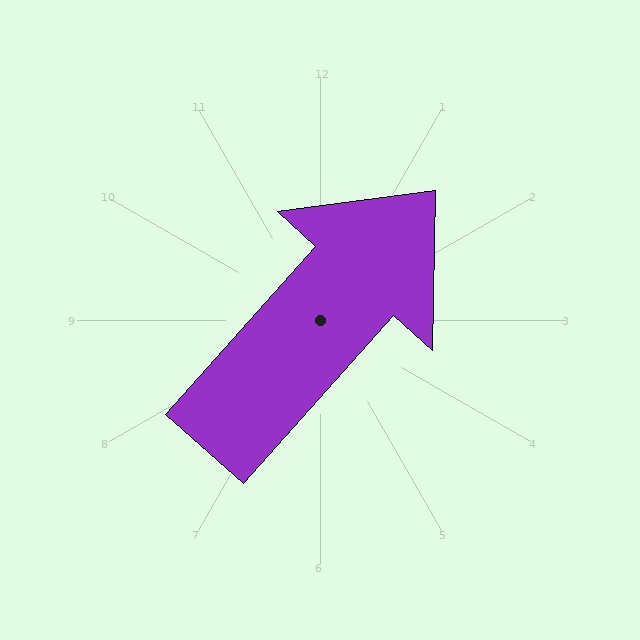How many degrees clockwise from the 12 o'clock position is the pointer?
Approximately 42 degrees.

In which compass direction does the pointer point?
Northeast.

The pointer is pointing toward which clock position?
Roughly 1 o'clock.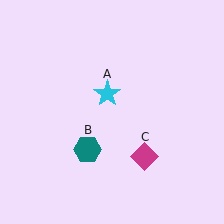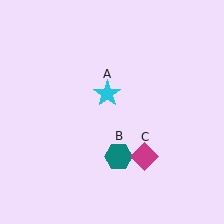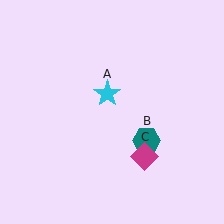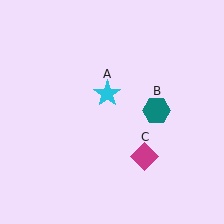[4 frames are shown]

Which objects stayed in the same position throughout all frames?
Cyan star (object A) and magenta diamond (object C) remained stationary.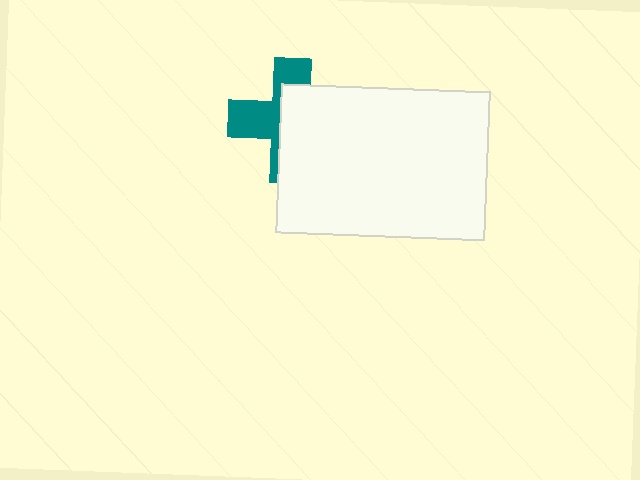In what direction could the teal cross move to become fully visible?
The teal cross could move left. That would shift it out from behind the white rectangle entirely.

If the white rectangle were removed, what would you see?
You would see the complete teal cross.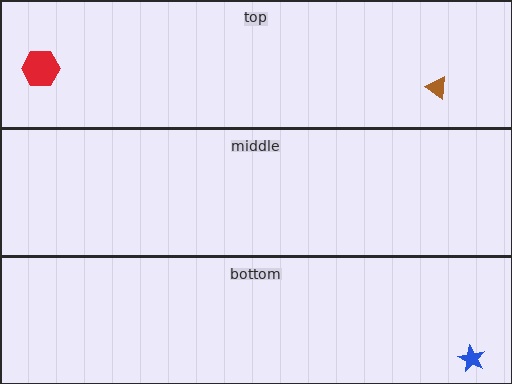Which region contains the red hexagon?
The top region.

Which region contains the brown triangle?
The top region.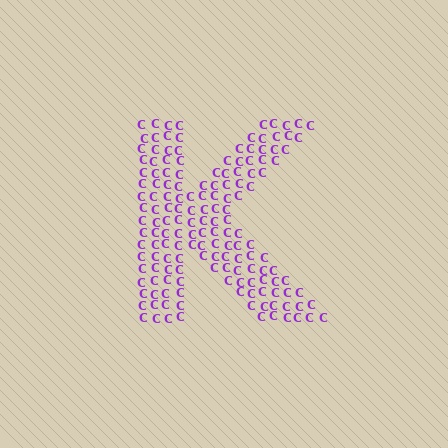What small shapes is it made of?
It is made of small letter C's.